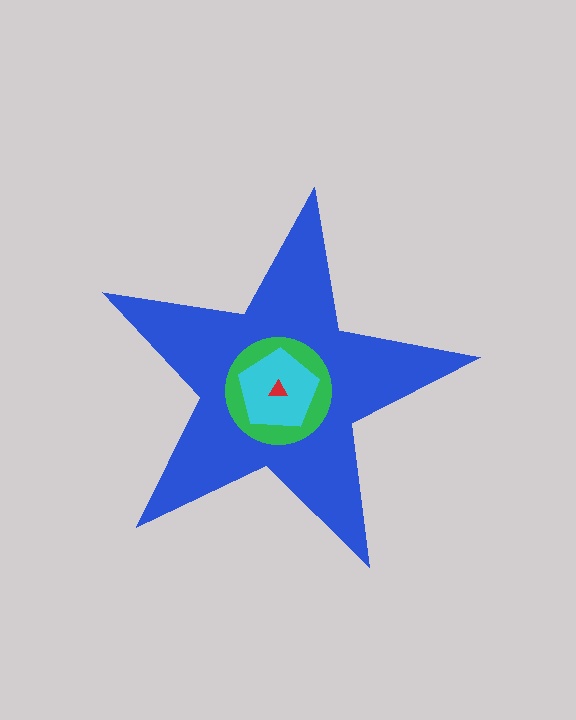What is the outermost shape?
The blue star.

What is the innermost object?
The red triangle.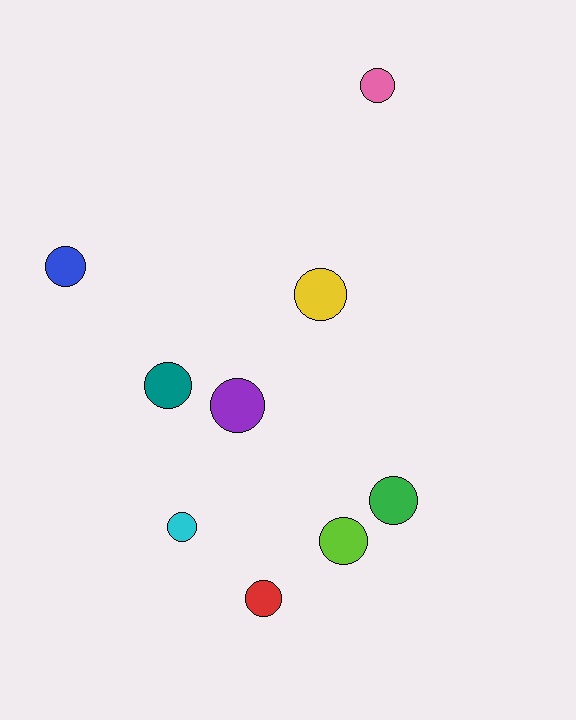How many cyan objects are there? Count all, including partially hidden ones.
There is 1 cyan object.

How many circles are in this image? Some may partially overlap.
There are 9 circles.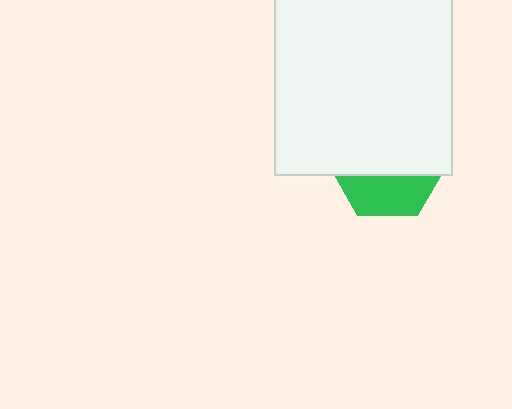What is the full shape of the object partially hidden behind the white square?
The partially hidden object is a green hexagon.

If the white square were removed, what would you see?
You would see the complete green hexagon.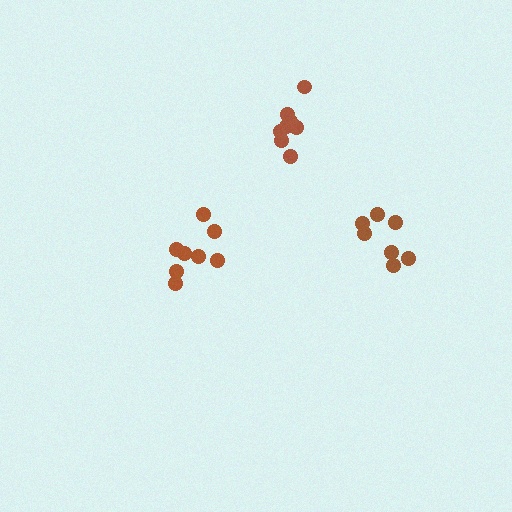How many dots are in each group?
Group 1: 7 dots, Group 2: 8 dots, Group 3: 8 dots (23 total).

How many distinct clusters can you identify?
There are 3 distinct clusters.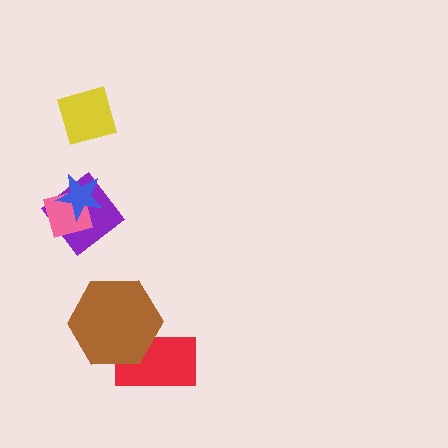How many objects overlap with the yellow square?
0 objects overlap with the yellow square.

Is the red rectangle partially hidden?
Yes, it is partially covered by another shape.